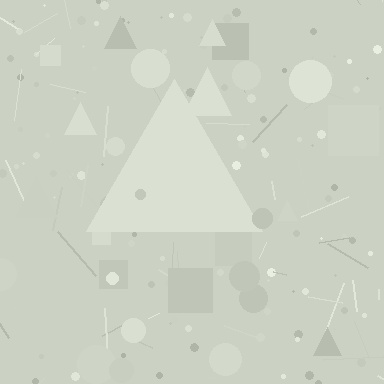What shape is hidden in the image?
A triangle is hidden in the image.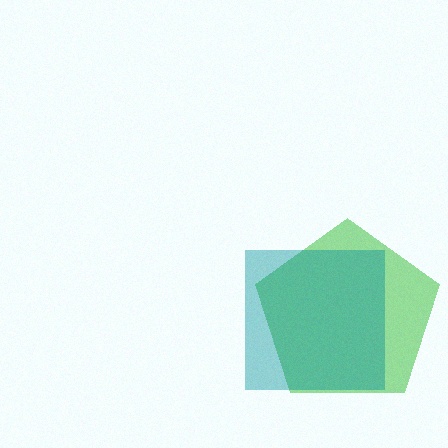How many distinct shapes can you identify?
There are 2 distinct shapes: a green pentagon, a teal square.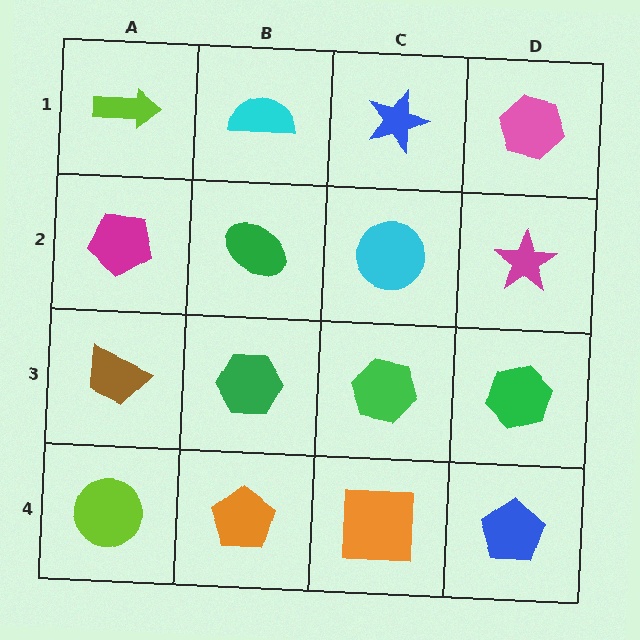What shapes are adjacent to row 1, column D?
A magenta star (row 2, column D), a blue star (row 1, column C).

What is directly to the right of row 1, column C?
A pink hexagon.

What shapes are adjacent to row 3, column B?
A green ellipse (row 2, column B), an orange pentagon (row 4, column B), a brown trapezoid (row 3, column A), a green hexagon (row 3, column C).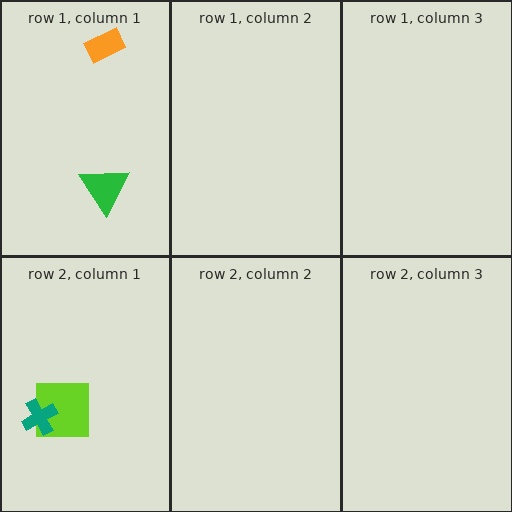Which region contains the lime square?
The row 2, column 1 region.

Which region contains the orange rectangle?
The row 1, column 1 region.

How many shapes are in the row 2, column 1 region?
2.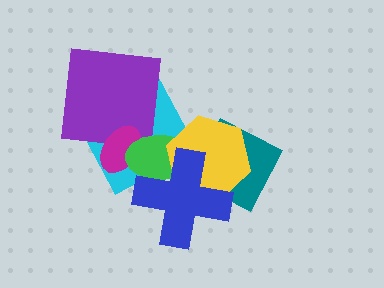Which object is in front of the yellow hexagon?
The blue cross is in front of the yellow hexagon.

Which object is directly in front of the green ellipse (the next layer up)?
The yellow hexagon is directly in front of the green ellipse.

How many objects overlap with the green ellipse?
4 objects overlap with the green ellipse.